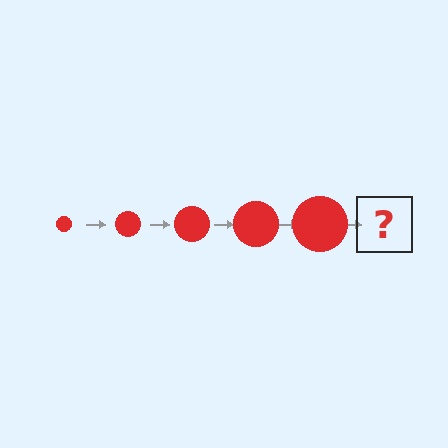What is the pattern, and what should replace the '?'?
The pattern is that the circle gets progressively larger each step. The '?' should be a red circle, larger than the previous one.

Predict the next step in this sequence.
The next step is a red circle, larger than the previous one.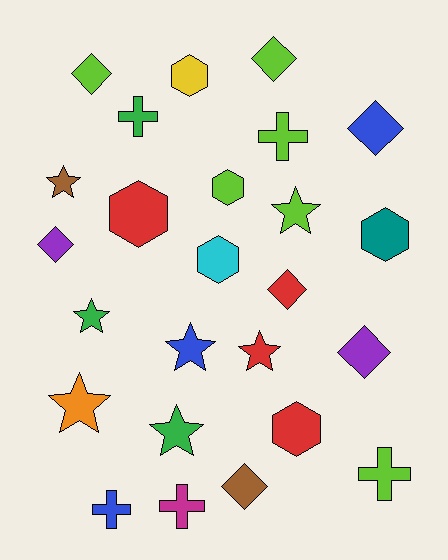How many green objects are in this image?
There are 3 green objects.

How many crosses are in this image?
There are 5 crosses.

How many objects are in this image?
There are 25 objects.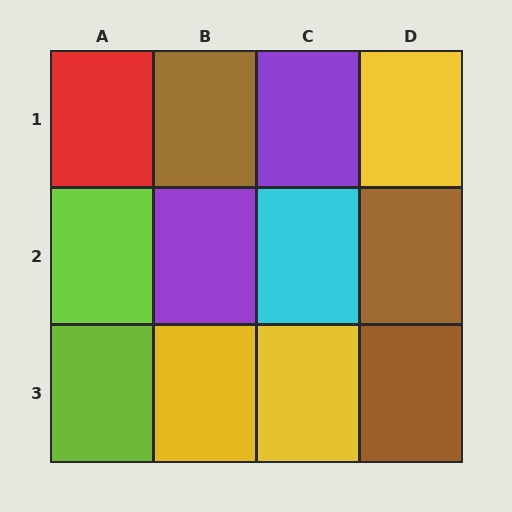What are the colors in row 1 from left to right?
Red, brown, purple, yellow.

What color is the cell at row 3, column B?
Yellow.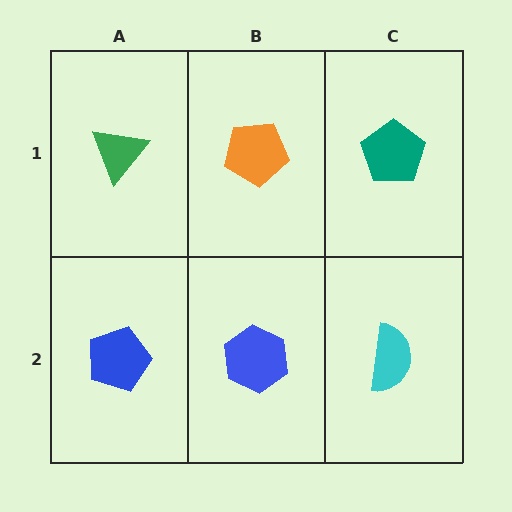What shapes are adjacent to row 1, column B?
A blue hexagon (row 2, column B), a green triangle (row 1, column A), a teal pentagon (row 1, column C).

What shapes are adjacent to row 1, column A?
A blue pentagon (row 2, column A), an orange pentagon (row 1, column B).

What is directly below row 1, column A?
A blue pentagon.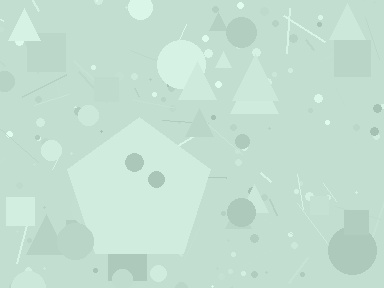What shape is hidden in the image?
A pentagon is hidden in the image.